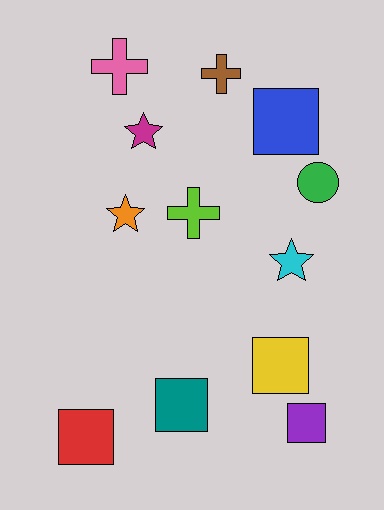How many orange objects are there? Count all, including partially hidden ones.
There is 1 orange object.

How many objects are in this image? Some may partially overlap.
There are 12 objects.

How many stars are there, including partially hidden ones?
There are 3 stars.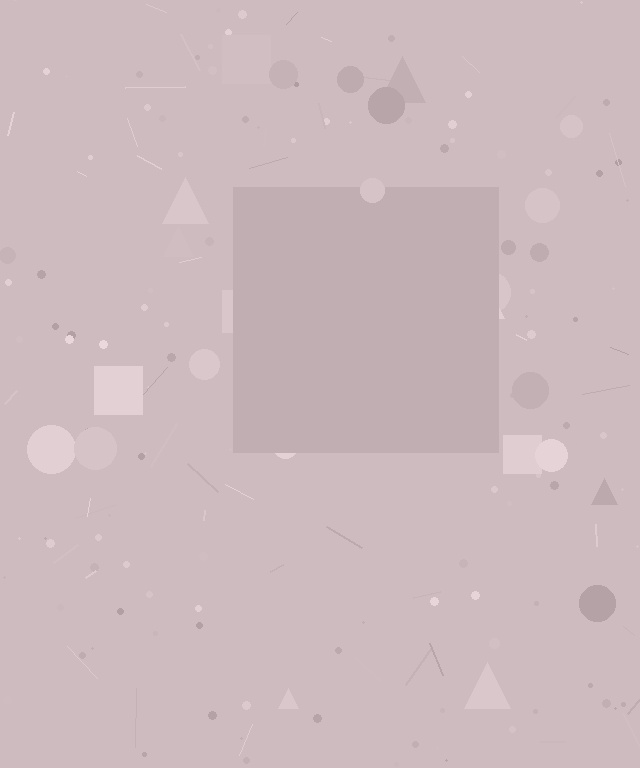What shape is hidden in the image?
A square is hidden in the image.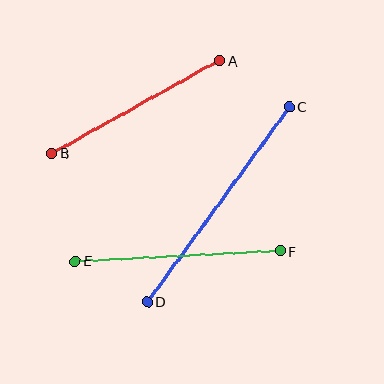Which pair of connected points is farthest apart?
Points C and D are farthest apart.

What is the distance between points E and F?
The distance is approximately 205 pixels.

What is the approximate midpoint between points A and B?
The midpoint is at approximately (136, 107) pixels.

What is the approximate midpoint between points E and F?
The midpoint is at approximately (178, 256) pixels.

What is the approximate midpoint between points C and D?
The midpoint is at approximately (218, 204) pixels.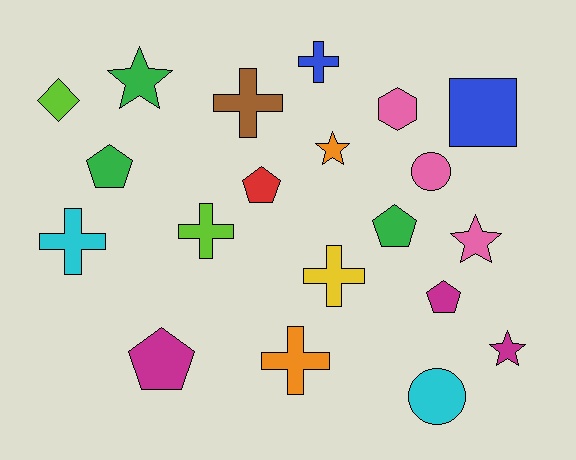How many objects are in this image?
There are 20 objects.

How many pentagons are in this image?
There are 5 pentagons.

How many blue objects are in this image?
There are 2 blue objects.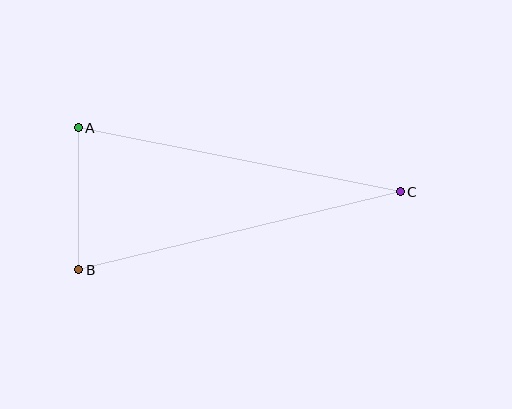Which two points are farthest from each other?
Points B and C are farthest from each other.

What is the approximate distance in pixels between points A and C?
The distance between A and C is approximately 328 pixels.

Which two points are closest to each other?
Points A and B are closest to each other.